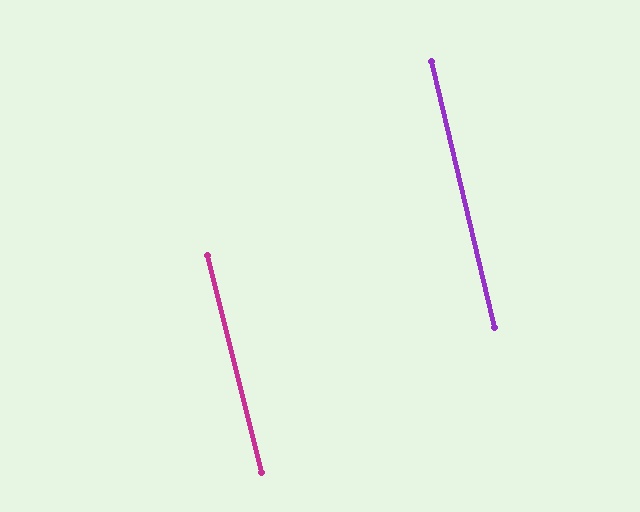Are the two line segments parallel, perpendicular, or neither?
Parallel — their directions differ by only 0.5°.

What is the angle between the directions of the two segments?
Approximately 0 degrees.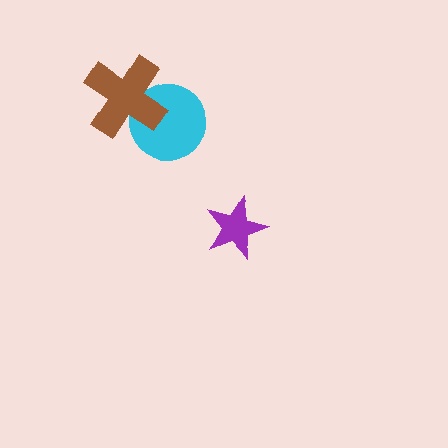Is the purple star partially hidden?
No, no other shape covers it.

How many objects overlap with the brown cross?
1 object overlaps with the brown cross.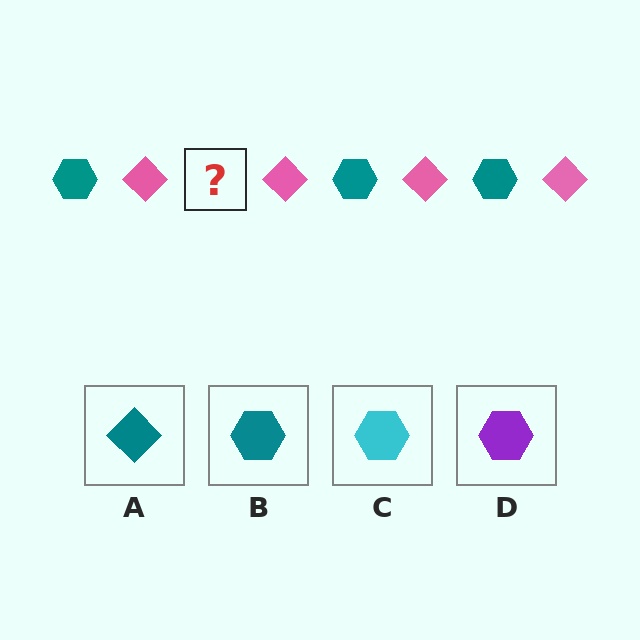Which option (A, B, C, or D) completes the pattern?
B.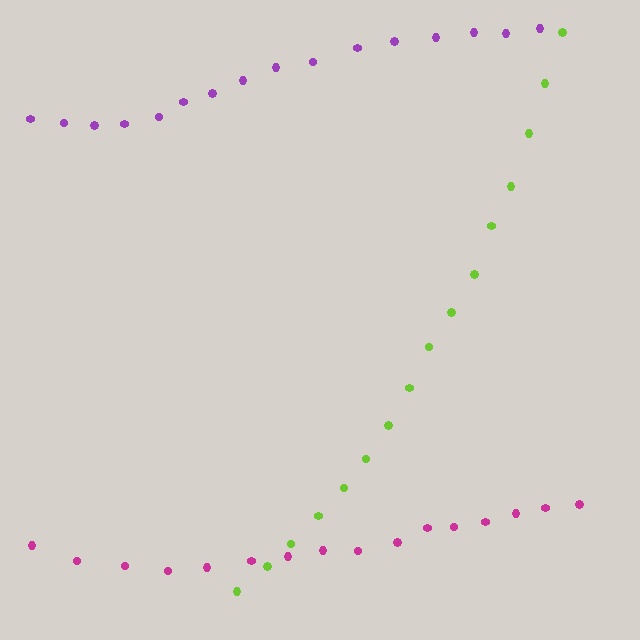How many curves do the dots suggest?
There are 3 distinct paths.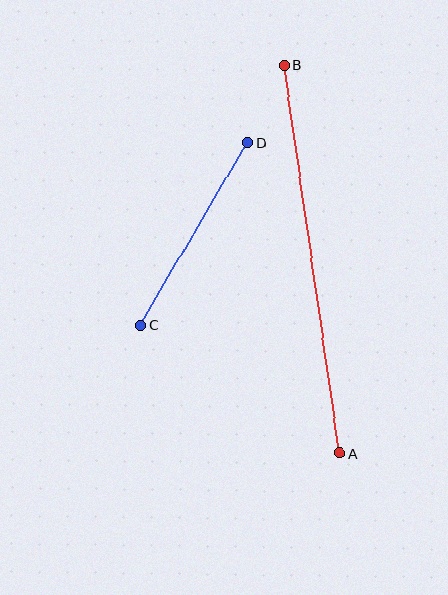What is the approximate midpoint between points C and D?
The midpoint is at approximately (194, 234) pixels.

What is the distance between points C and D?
The distance is approximately 211 pixels.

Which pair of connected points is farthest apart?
Points A and B are farthest apart.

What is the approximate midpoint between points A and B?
The midpoint is at approximately (312, 259) pixels.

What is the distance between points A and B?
The distance is approximately 392 pixels.